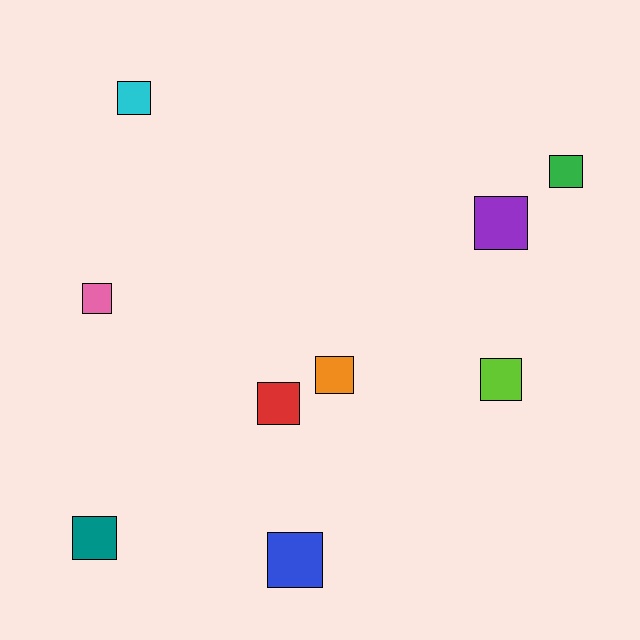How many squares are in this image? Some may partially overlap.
There are 9 squares.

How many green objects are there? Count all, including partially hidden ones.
There is 1 green object.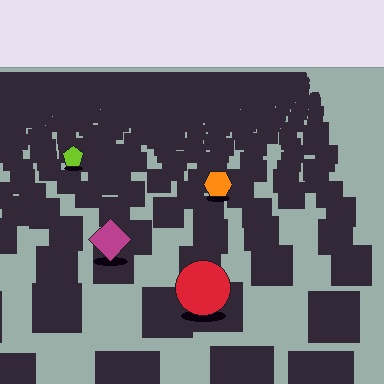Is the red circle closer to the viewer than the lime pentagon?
Yes. The red circle is closer — you can tell from the texture gradient: the ground texture is coarser near it.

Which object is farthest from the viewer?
The lime pentagon is farthest from the viewer. It appears smaller and the ground texture around it is denser.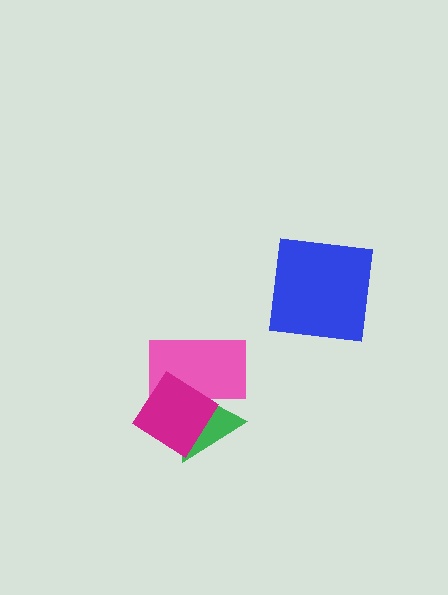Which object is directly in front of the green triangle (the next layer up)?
The pink rectangle is directly in front of the green triangle.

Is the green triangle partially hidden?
Yes, it is partially covered by another shape.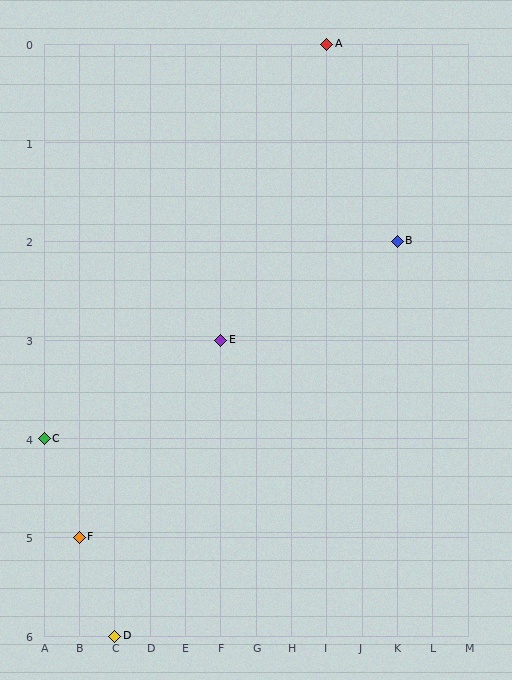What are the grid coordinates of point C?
Point C is at grid coordinates (A, 4).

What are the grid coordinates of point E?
Point E is at grid coordinates (F, 3).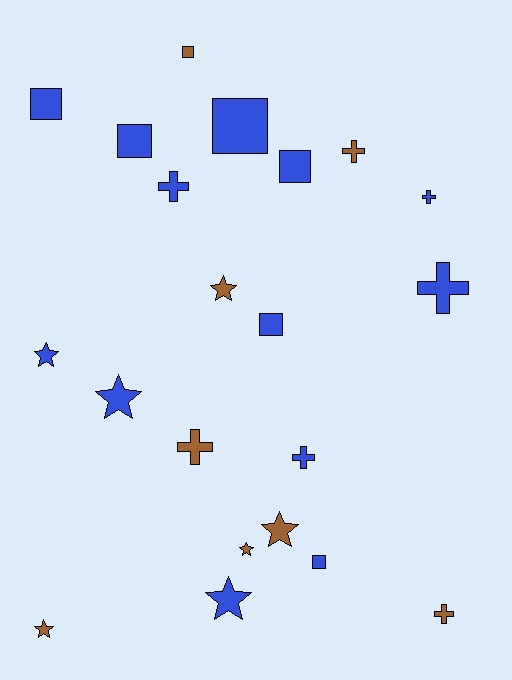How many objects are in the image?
There are 21 objects.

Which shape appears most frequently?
Star, with 7 objects.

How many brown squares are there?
There is 1 brown square.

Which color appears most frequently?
Blue, with 13 objects.